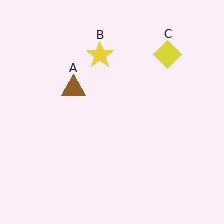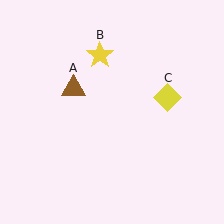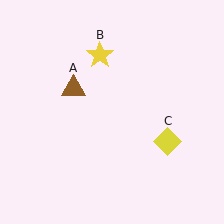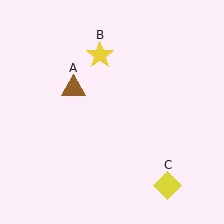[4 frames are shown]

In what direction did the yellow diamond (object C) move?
The yellow diamond (object C) moved down.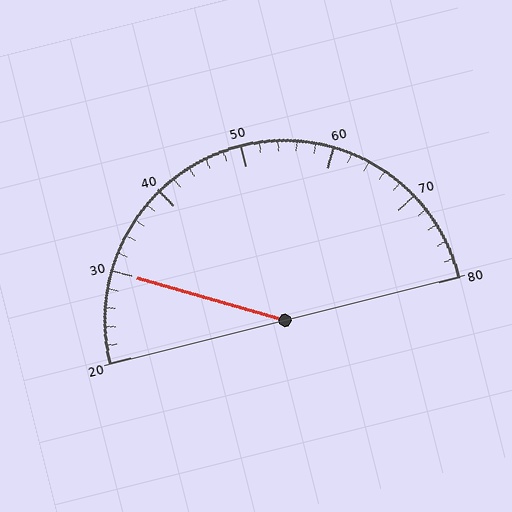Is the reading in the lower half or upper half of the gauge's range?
The reading is in the lower half of the range (20 to 80).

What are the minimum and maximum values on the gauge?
The gauge ranges from 20 to 80.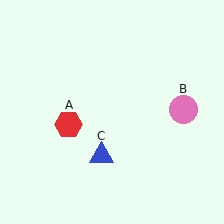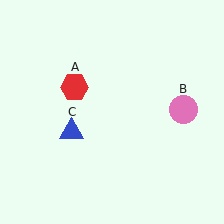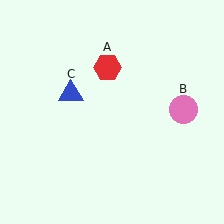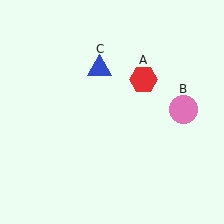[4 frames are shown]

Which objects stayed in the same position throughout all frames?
Pink circle (object B) remained stationary.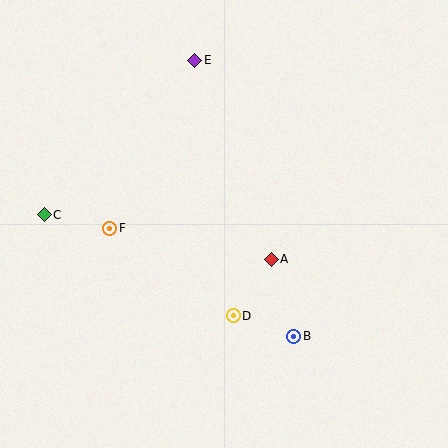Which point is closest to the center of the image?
Point A at (271, 259) is closest to the center.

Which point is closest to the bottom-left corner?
Point C is closest to the bottom-left corner.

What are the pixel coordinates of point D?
Point D is at (233, 316).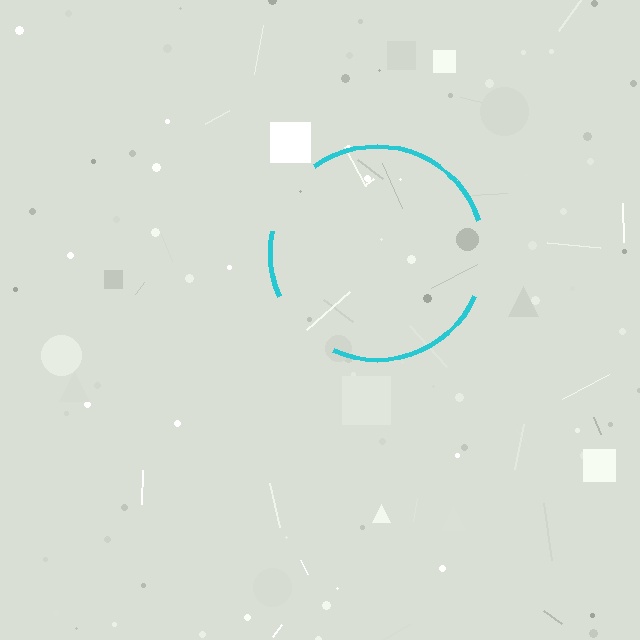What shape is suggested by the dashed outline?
The dashed outline suggests a circle.